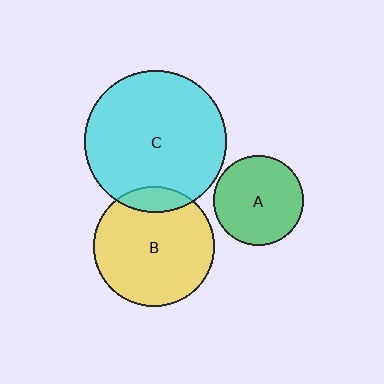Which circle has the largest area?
Circle C (cyan).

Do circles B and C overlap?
Yes.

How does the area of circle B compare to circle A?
Approximately 1.8 times.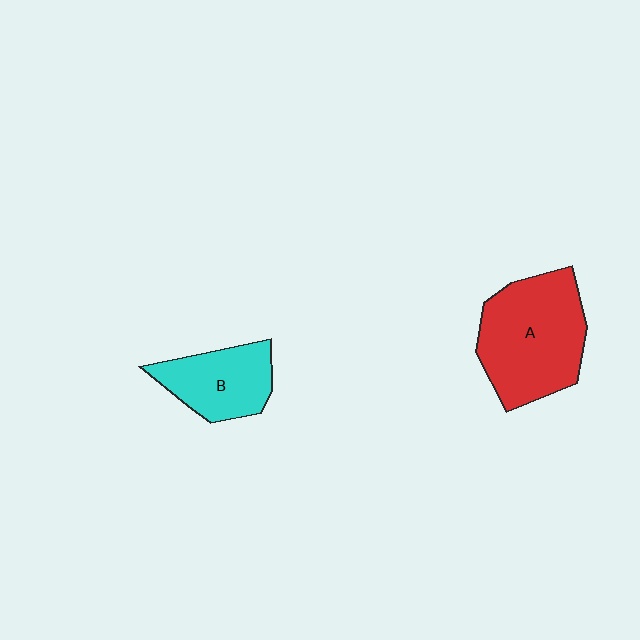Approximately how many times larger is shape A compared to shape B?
Approximately 1.7 times.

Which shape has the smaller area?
Shape B (cyan).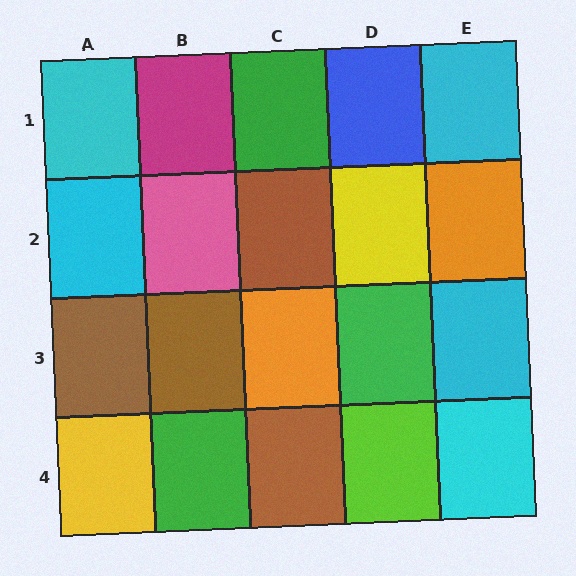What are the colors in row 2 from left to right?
Cyan, pink, brown, yellow, orange.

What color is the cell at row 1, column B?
Magenta.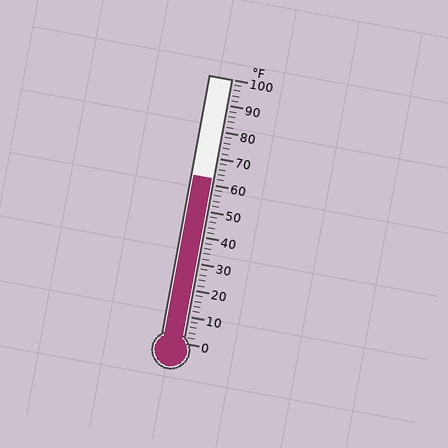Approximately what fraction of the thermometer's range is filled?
The thermometer is filled to approximately 60% of its range.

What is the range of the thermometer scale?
The thermometer scale ranges from 0°F to 100°F.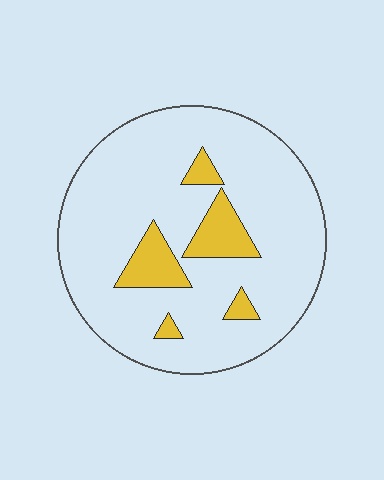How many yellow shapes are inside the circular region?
5.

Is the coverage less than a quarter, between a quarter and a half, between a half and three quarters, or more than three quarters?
Less than a quarter.